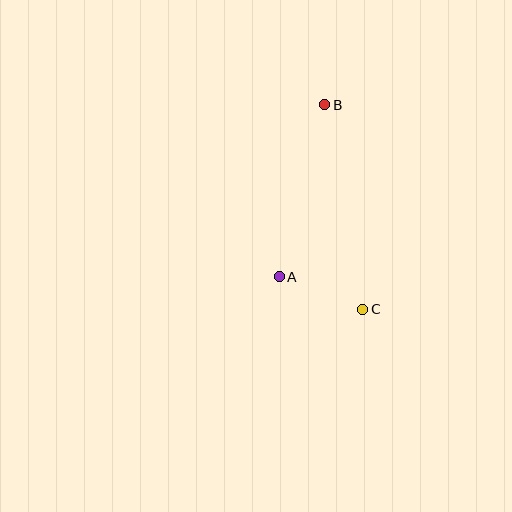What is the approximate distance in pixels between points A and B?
The distance between A and B is approximately 178 pixels.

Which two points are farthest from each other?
Points B and C are farthest from each other.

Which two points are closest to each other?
Points A and C are closest to each other.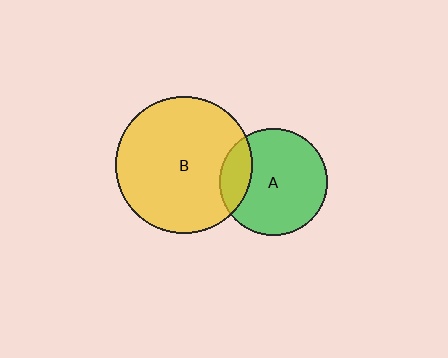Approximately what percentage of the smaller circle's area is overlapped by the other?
Approximately 20%.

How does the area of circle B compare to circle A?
Approximately 1.6 times.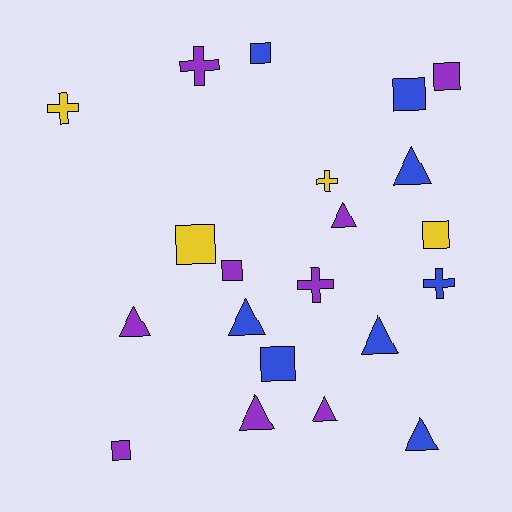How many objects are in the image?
There are 21 objects.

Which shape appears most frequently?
Triangle, with 8 objects.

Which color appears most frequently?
Purple, with 9 objects.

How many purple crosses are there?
There are 2 purple crosses.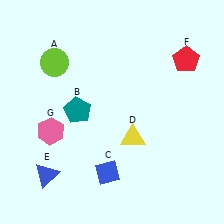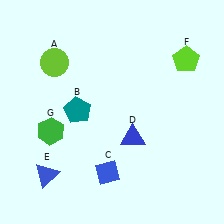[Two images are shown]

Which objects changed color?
D changed from yellow to blue. F changed from red to lime. G changed from pink to green.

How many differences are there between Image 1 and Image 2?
There are 3 differences between the two images.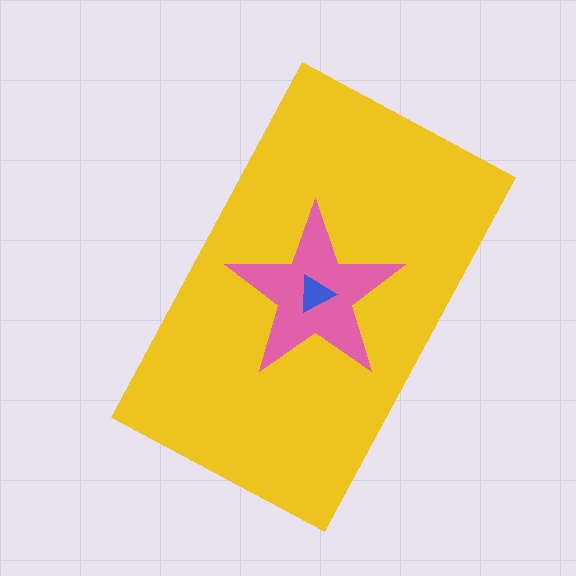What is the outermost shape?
The yellow rectangle.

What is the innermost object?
The blue triangle.